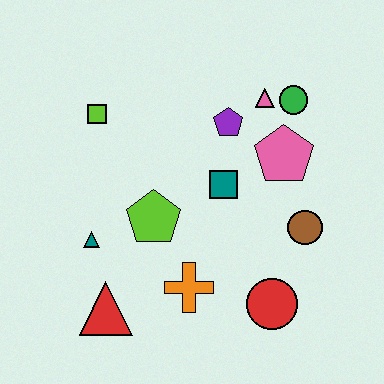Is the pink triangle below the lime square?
No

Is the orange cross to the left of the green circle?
Yes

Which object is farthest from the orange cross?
The green circle is farthest from the orange cross.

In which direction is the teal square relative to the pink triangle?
The teal square is below the pink triangle.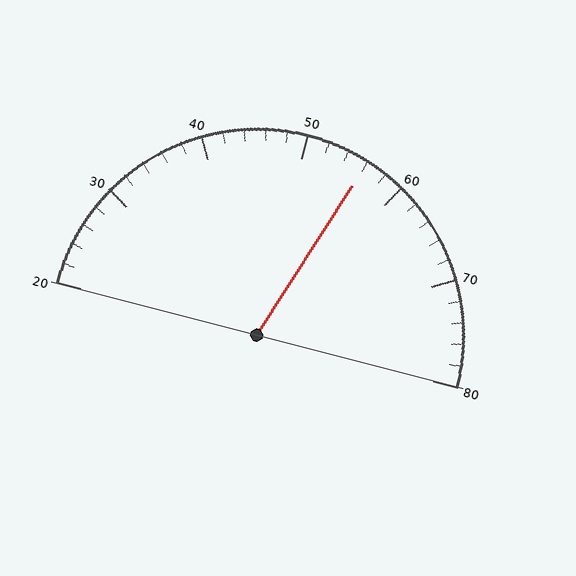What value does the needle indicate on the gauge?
The needle indicates approximately 56.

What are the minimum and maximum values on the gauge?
The gauge ranges from 20 to 80.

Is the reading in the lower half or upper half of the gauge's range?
The reading is in the upper half of the range (20 to 80).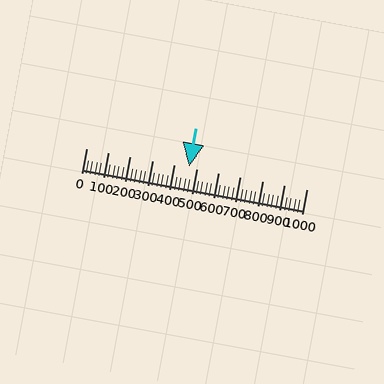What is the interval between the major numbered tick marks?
The major tick marks are spaced 100 units apart.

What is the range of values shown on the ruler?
The ruler shows values from 0 to 1000.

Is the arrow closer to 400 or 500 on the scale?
The arrow is closer to 500.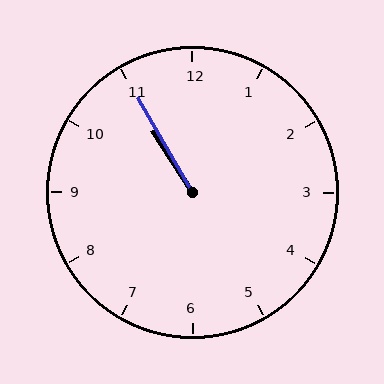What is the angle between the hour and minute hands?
Approximately 2 degrees.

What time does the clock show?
10:55.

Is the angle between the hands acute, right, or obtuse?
It is acute.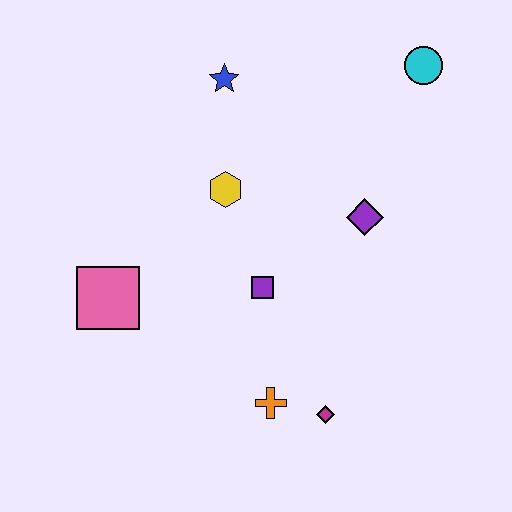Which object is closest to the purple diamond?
The purple square is closest to the purple diamond.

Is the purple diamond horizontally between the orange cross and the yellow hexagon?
No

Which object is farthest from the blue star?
The magenta diamond is farthest from the blue star.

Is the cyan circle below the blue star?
No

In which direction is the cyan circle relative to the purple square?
The cyan circle is above the purple square.